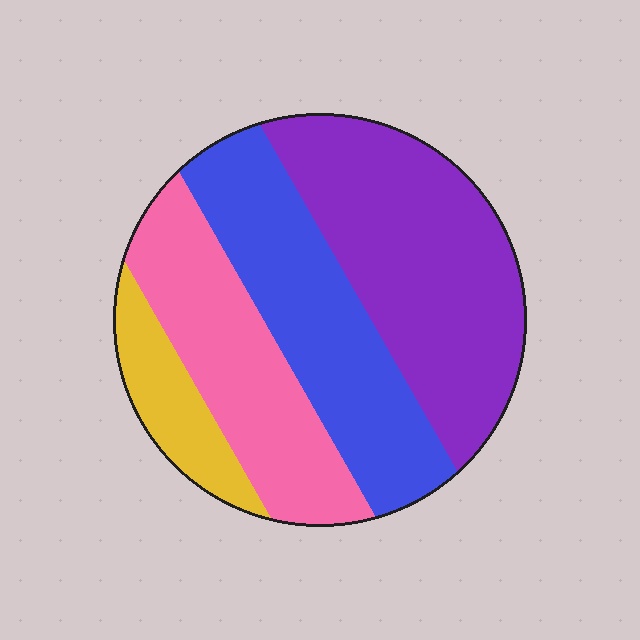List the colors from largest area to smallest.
From largest to smallest: purple, blue, pink, yellow.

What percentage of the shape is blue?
Blue takes up between a quarter and a half of the shape.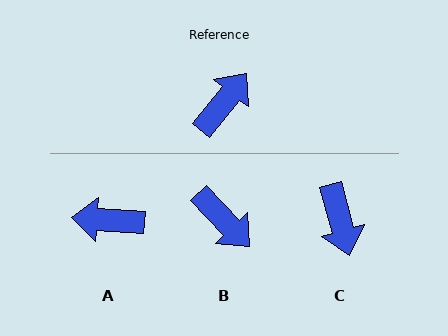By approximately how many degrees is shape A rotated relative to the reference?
Approximately 124 degrees counter-clockwise.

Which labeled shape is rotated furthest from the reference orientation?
C, about 127 degrees away.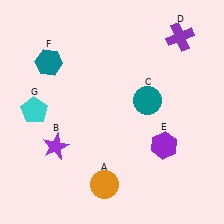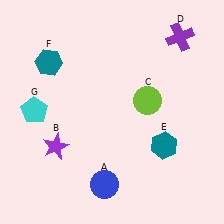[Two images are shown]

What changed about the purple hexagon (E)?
In Image 1, E is purple. In Image 2, it changed to teal.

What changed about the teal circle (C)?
In Image 1, C is teal. In Image 2, it changed to lime.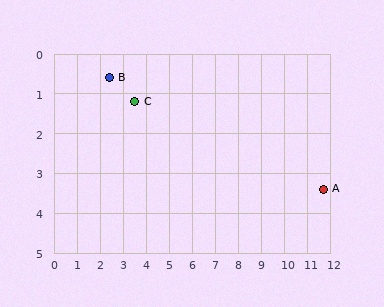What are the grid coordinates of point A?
Point A is at approximately (11.7, 3.4).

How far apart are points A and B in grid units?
Points A and B are about 9.7 grid units apart.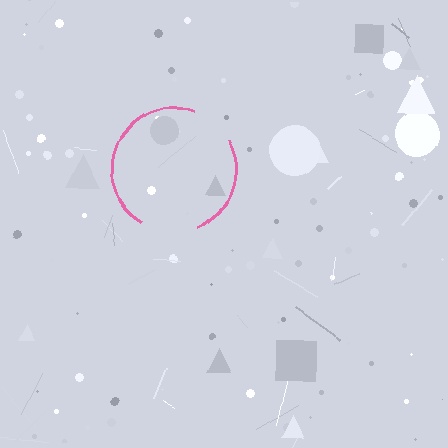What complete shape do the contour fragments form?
The contour fragments form a circle.